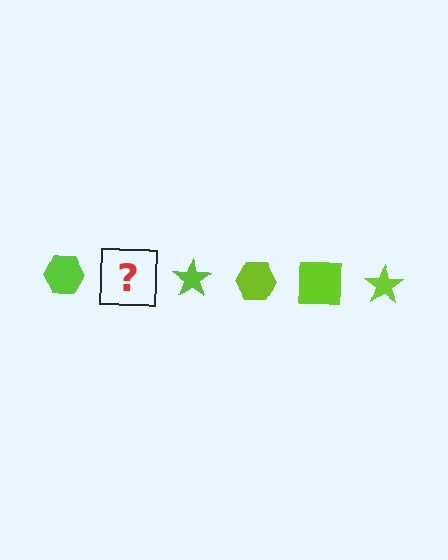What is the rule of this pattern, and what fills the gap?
The rule is that the pattern cycles through hexagon, square, star shapes in lime. The gap should be filled with a lime square.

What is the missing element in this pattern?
The missing element is a lime square.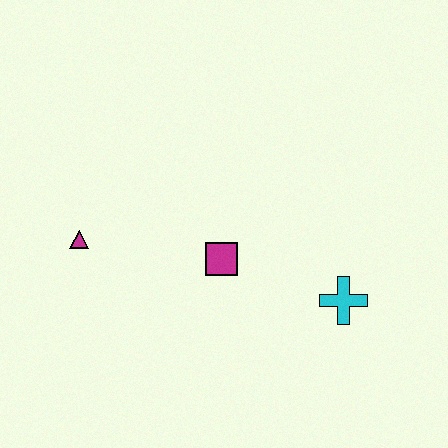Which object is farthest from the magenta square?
The magenta triangle is farthest from the magenta square.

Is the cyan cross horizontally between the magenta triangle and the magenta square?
No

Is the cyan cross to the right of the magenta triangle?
Yes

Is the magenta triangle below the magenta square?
No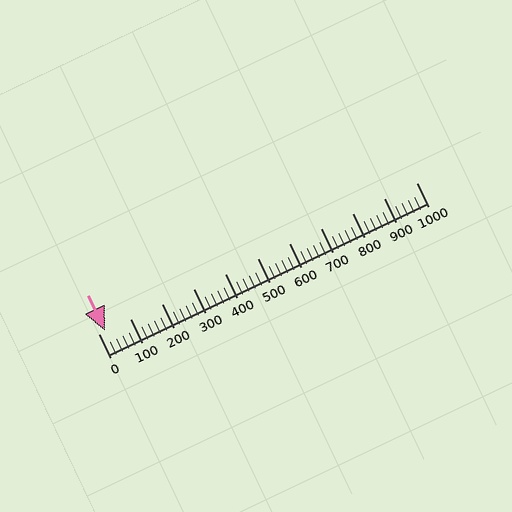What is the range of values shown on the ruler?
The ruler shows values from 0 to 1000.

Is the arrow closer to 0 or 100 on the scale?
The arrow is closer to 0.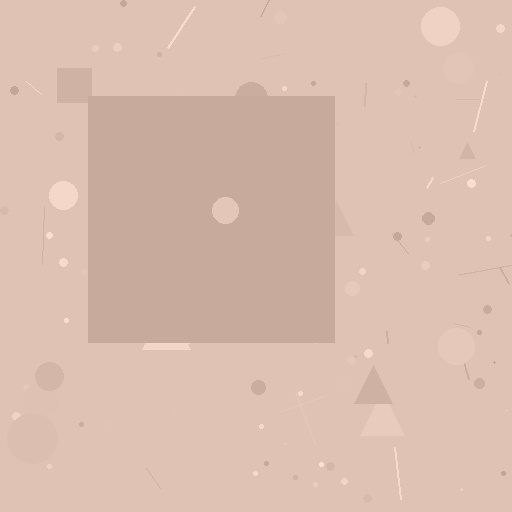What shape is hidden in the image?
A square is hidden in the image.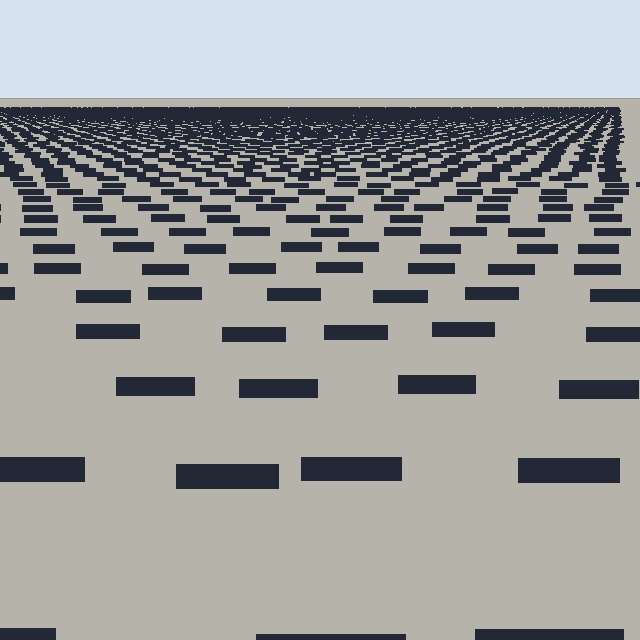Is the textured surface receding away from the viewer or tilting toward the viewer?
The surface is receding away from the viewer. Texture elements get smaller and denser toward the top.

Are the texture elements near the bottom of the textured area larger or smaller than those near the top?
Larger. Near the bottom, elements are closer to the viewer and appear at a bigger on-screen size.